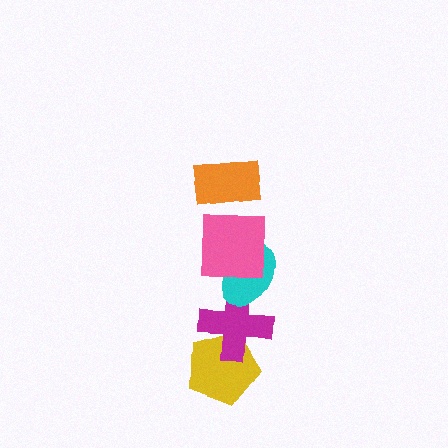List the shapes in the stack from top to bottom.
From top to bottom: the orange rectangle, the pink square, the cyan ellipse, the magenta cross, the yellow pentagon.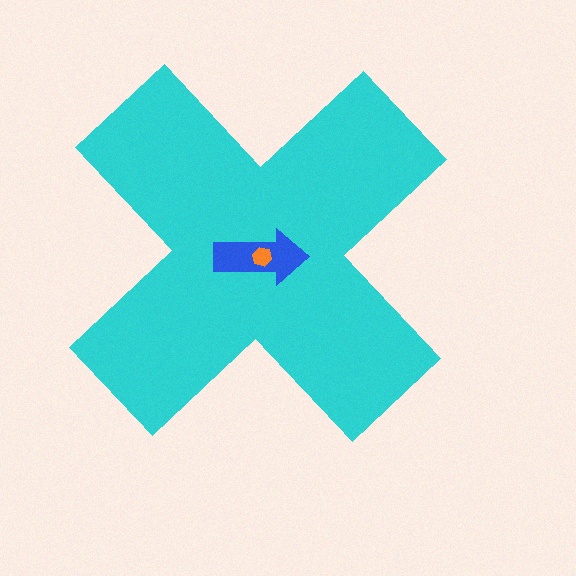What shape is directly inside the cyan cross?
The blue arrow.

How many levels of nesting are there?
3.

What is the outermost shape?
The cyan cross.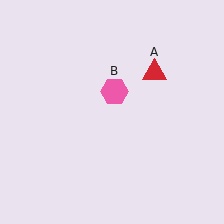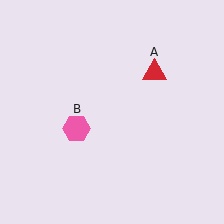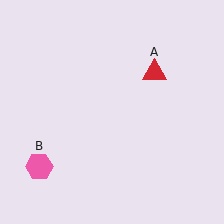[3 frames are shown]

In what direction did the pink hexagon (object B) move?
The pink hexagon (object B) moved down and to the left.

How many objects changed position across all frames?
1 object changed position: pink hexagon (object B).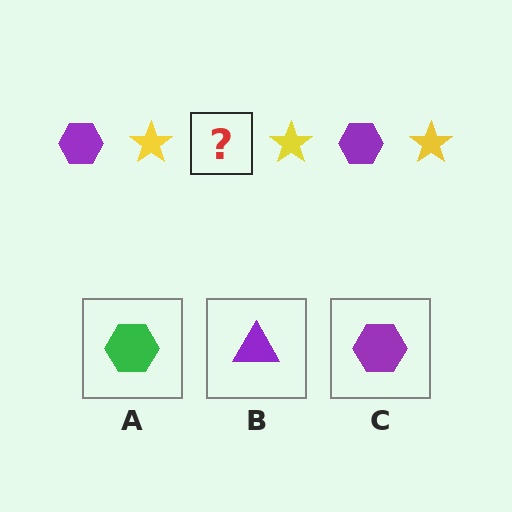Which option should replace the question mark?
Option C.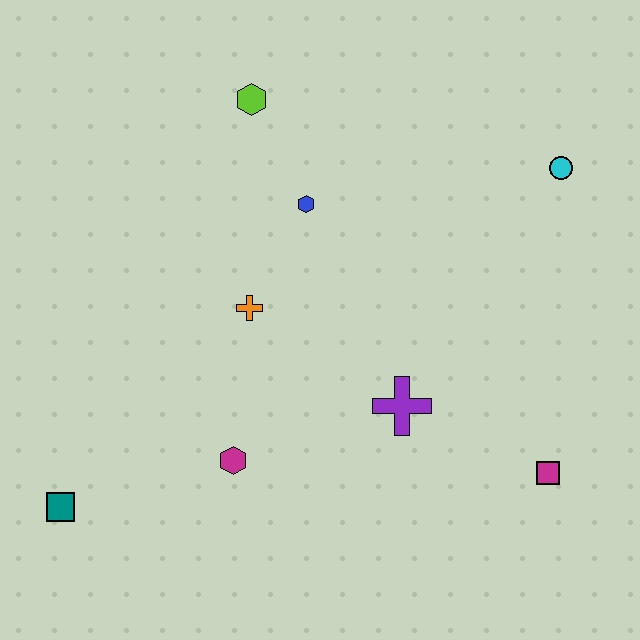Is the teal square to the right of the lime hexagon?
No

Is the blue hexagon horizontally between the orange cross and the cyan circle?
Yes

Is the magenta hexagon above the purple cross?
No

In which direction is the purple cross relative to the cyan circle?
The purple cross is below the cyan circle.